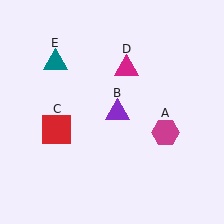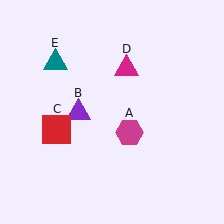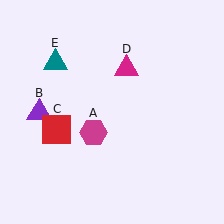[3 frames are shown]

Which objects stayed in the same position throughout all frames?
Red square (object C) and magenta triangle (object D) and teal triangle (object E) remained stationary.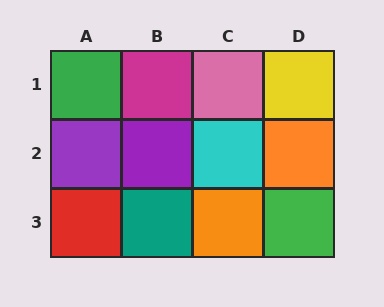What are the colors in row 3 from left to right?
Red, teal, orange, green.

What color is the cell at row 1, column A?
Green.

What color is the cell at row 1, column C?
Pink.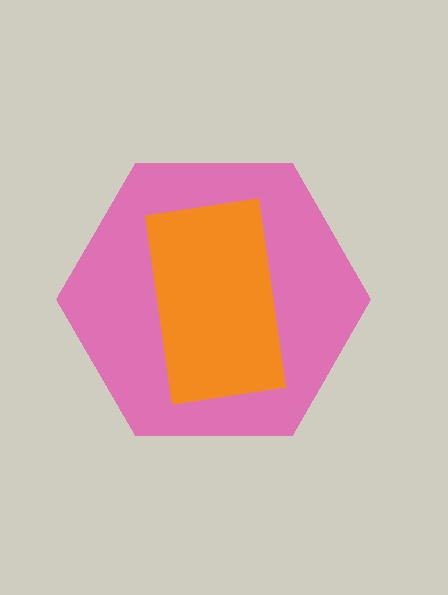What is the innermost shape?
The orange rectangle.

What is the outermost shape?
The pink hexagon.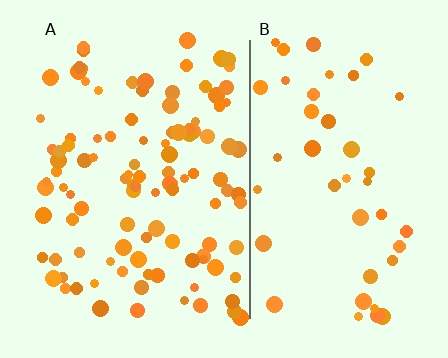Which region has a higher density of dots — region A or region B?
A (the left).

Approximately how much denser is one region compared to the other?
Approximately 2.4× — region A over region B.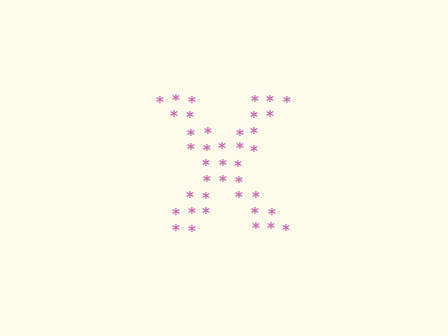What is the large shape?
The large shape is the letter X.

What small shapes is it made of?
It is made of small asterisks.